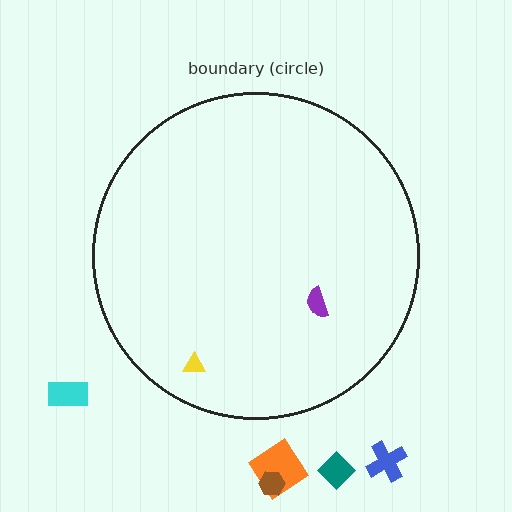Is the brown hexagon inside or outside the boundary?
Outside.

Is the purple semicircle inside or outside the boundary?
Inside.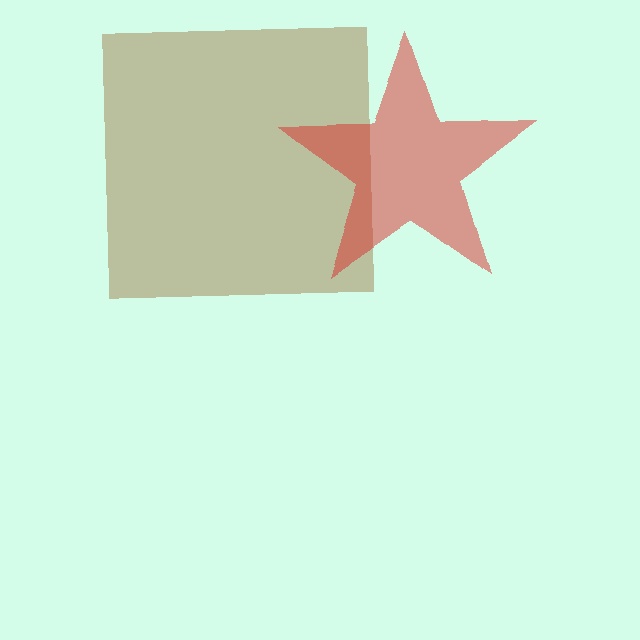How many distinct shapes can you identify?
There are 2 distinct shapes: a brown square, a red star.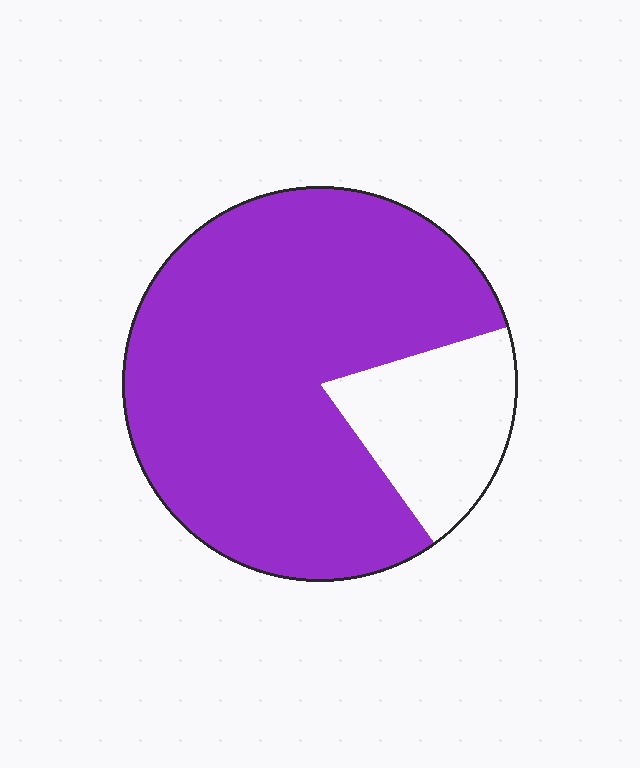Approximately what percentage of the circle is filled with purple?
Approximately 80%.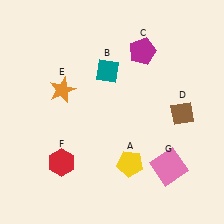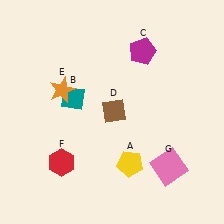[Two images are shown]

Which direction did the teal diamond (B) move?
The teal diamond (B) moved left.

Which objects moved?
The objects that moved are: the teal diamond (B), the brown diamond (D).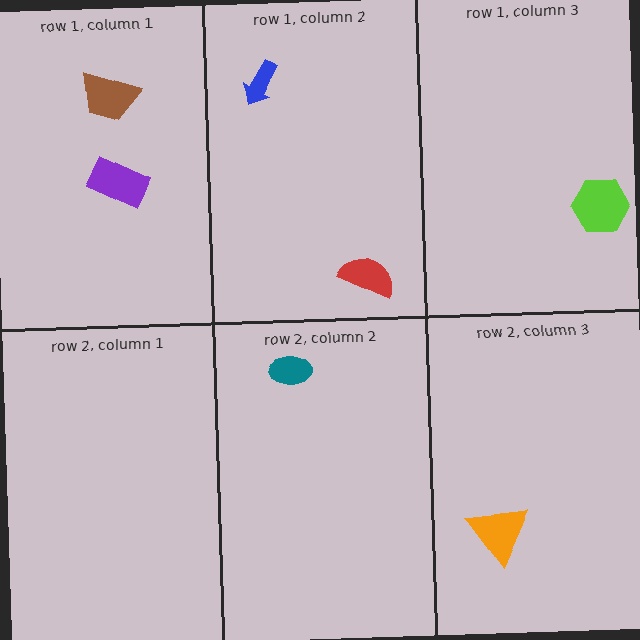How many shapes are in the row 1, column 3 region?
1.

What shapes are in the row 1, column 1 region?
The brown trapezoid, the purple rectangle.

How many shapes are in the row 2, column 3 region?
1.